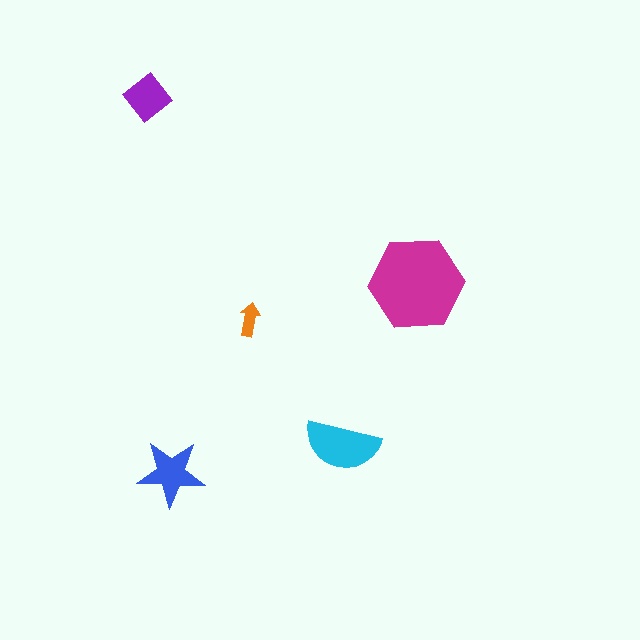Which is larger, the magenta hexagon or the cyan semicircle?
The magenta hexagon.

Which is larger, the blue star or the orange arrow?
The blue star.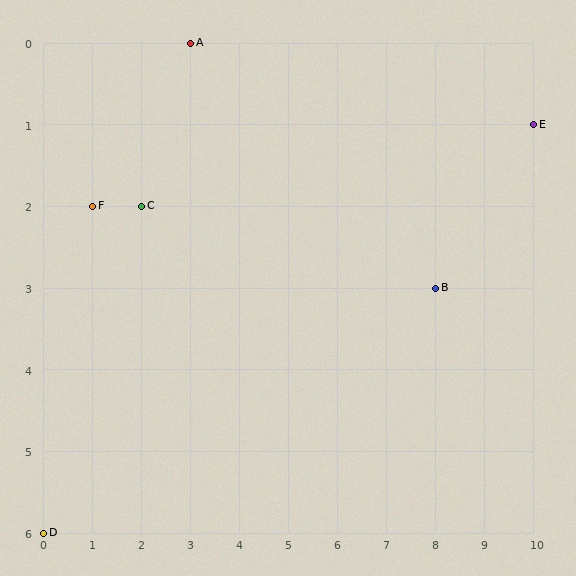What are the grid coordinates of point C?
Point C is at grid coordinates (2, 2).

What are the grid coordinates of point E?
Point E is at grid coordinates (10, 1).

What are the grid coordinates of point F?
Point F is at grid coordinates (1, 2).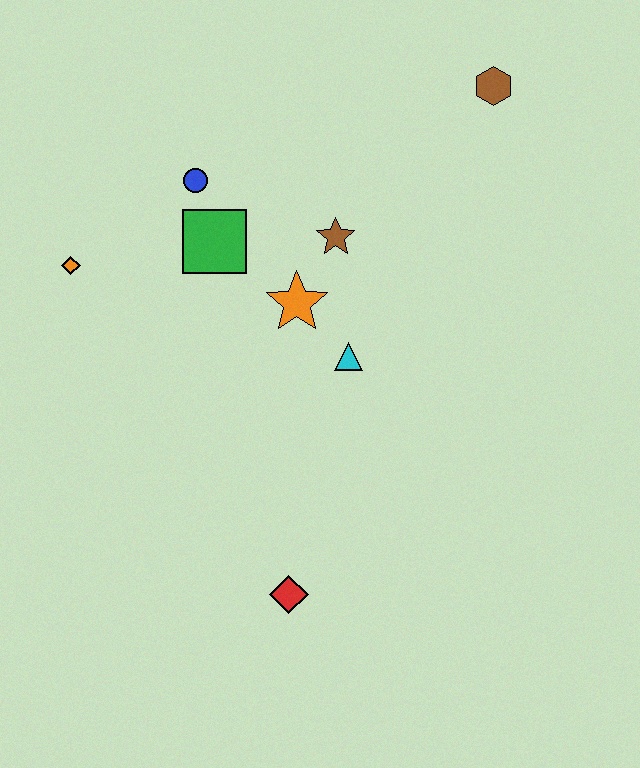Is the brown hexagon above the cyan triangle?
Yes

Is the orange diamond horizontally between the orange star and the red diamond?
No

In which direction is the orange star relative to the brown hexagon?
The orange star is below the brown hexagon.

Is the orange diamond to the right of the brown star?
No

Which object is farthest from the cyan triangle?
The brown hexagon is farthest from the cyan triangle.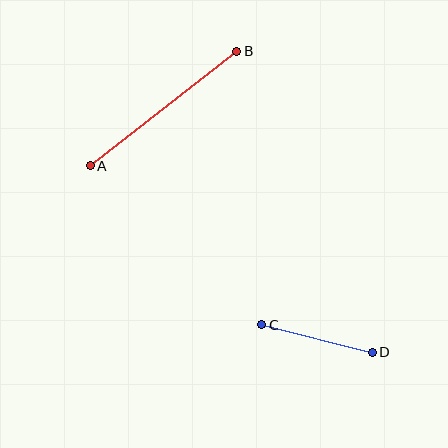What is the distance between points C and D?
The distance is approximately 114 pixels.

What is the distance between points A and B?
The distance is approximately 186 pixels.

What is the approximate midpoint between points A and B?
The midpoint is at approximately (163, 108) pixels.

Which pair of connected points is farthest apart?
Points A and B are farthest apart.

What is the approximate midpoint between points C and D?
The midpoint is at approximately (317, 339) pixels.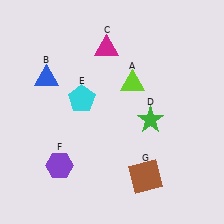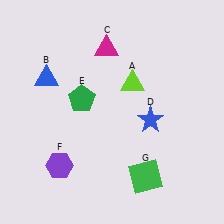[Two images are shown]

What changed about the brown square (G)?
In Image 1, G is brown. In Image 2, it changed to green.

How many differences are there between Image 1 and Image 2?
There are 3 differences between the two images.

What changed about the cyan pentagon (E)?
In Image 1, E is cyan. In Image 2, it changed to green.